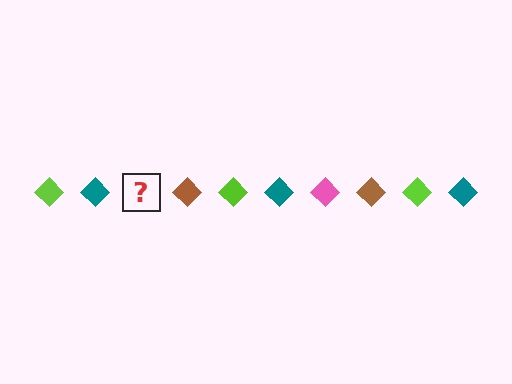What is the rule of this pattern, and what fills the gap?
The rule is that the pattern cycles through lime, teal, pink, brown diamonds. The gap should be filled with a pink diamond.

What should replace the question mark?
The question mark should be replaced with a pink diamond.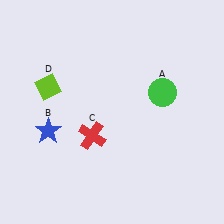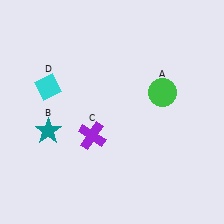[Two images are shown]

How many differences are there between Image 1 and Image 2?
There are 3 differences between the two images.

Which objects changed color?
B changed from blue to teal. C changed from red to purple. D changed from lime to cyan.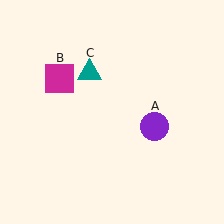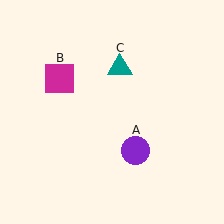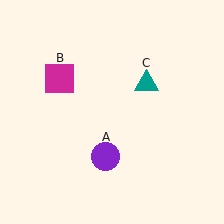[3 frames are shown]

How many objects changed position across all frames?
2 objects changed position: purple circle (object A), teal triangle (object C).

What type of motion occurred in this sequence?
The purple circle (object A), teal triangle (object C) rotated clockwise around the center of the scene.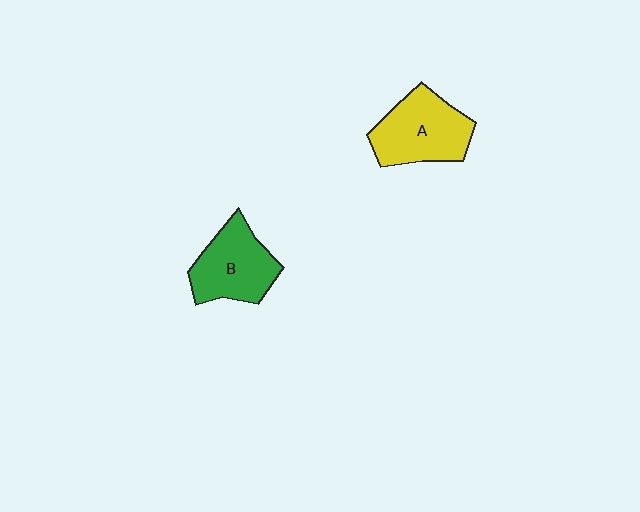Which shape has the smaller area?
Shape B (green).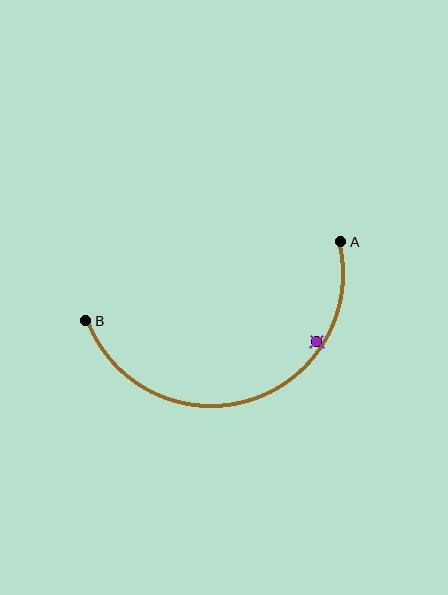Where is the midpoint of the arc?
The arc midpoint is the point on the curve farthest from the straight line joining A and B. It sits below that line.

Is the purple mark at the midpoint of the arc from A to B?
No — the purple mark does not lie on the arc at all. It sits slightly inside the curve.